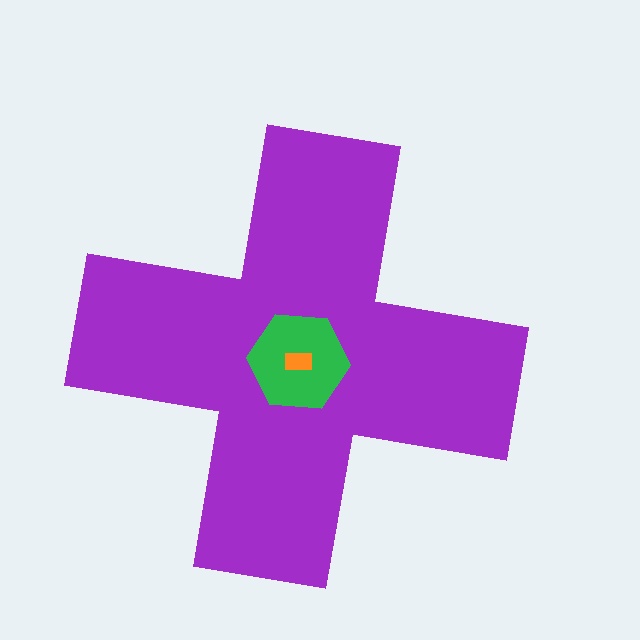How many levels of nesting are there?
3.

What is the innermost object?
The orange rectangle.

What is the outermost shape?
The purple cross.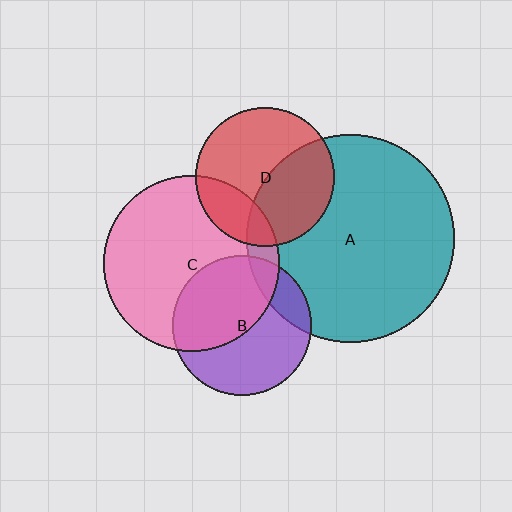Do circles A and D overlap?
Yes.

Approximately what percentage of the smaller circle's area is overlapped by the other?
Approximately 40%.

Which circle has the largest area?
Circle A (teal).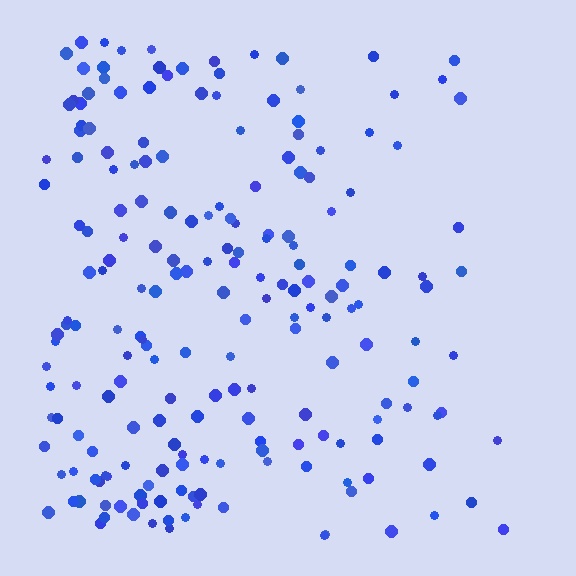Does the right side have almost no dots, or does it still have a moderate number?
Still a moderate number, just noticeably fewer than the left.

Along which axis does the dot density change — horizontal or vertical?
Horizontal.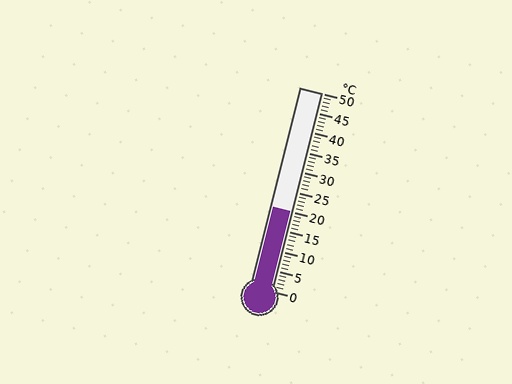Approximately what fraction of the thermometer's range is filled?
The thermometer is filled to approximately 40% of its range.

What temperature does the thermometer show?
The thermometer shows approximately 20°C.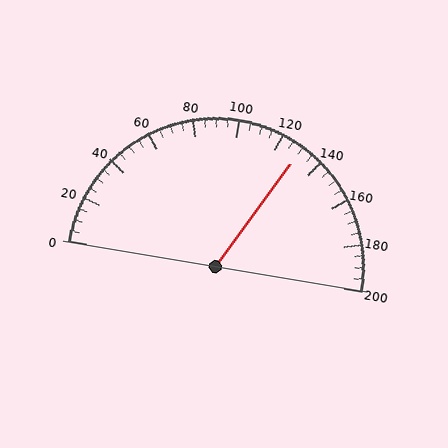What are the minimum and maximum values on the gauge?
The gauge ranges from 0 to 200.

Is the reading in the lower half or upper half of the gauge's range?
The reading is in the upper half of the range (0 to 200).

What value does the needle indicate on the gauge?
The needle indicates approximately 130.